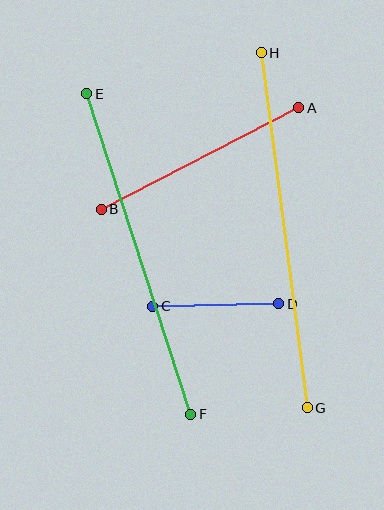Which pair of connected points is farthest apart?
Points G and H are farthest apart.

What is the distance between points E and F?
The distance is approximately 337 pixels.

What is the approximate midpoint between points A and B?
The midpoint is at approximately (200, 159) pixels.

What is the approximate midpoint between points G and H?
The midpoint is at approximately (284, 230) pixels.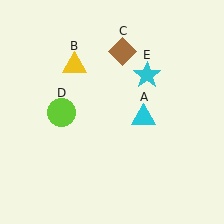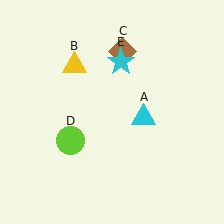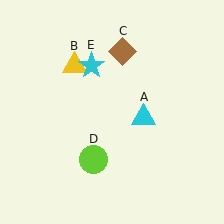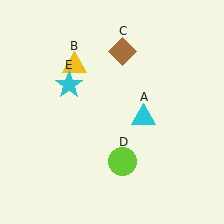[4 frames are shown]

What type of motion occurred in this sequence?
The lime circle (object D), cyan star (object E) rotated counterclockwise around the center of the scene.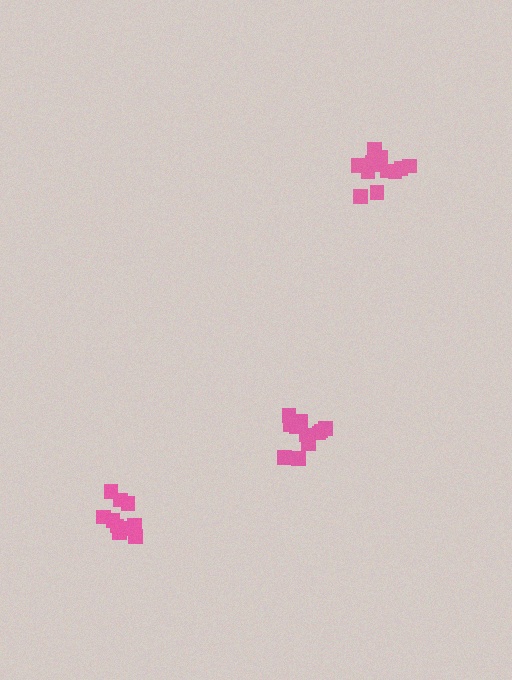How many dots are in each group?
Group 1: 11 dots, Group 2: 14 dots, Group 3: 10 dots (35 total).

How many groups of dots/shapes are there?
There are 3 groups.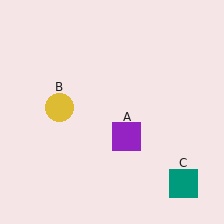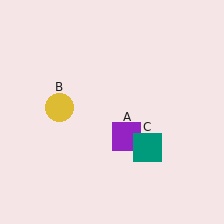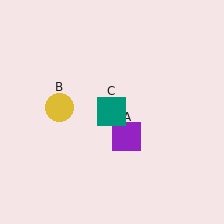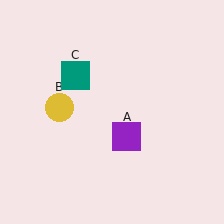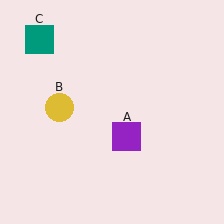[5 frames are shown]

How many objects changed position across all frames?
1 object changed position: teal square (object C).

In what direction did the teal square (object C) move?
The teal square (object C) moved up and to the left.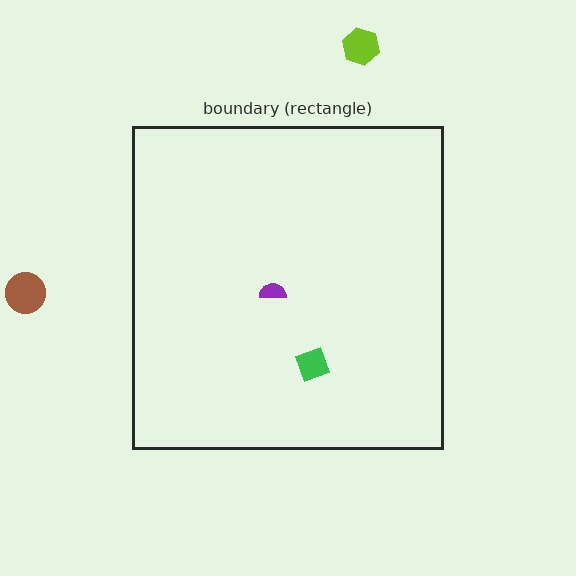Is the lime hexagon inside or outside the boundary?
Outside.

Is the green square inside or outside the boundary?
Inside.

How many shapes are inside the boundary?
2 inside, 2 outside.